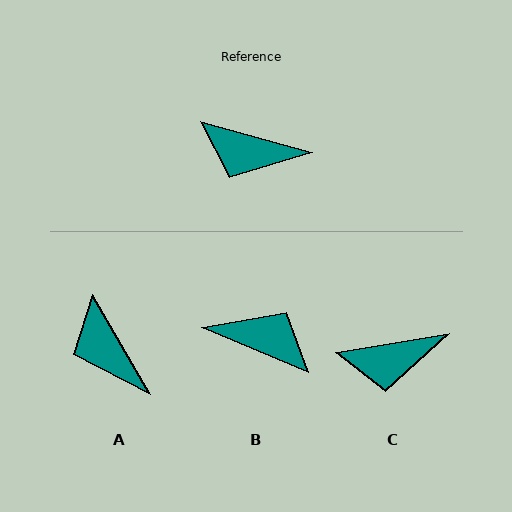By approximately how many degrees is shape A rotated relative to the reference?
Approximately 44 degrees clockwise.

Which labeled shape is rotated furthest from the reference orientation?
B, about 173 degrees away.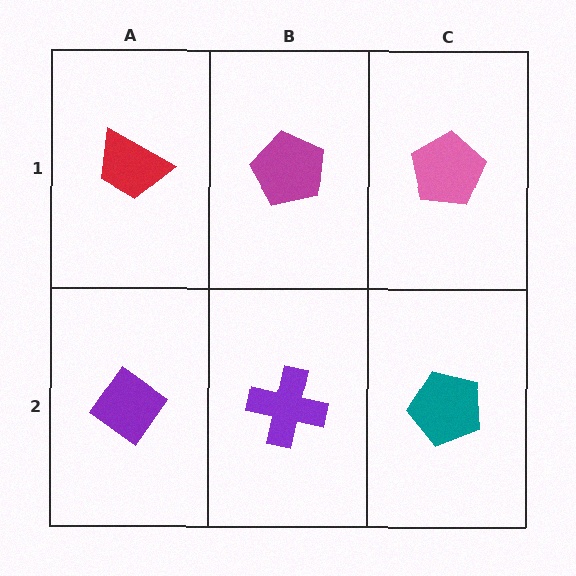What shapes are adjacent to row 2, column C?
A pink pentagon (row 1, column C), a purple cross (row 2, column B).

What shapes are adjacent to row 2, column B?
A magenta pentagon (row 1, column B), a purple diamond (row 2, column A), a teal pentagon (row 2, column C).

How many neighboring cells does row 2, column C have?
2.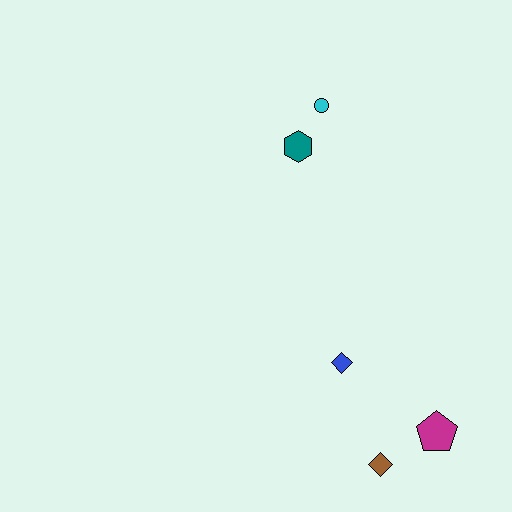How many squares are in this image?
There are no squares.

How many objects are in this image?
There are 5 objects.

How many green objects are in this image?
There are no green objects.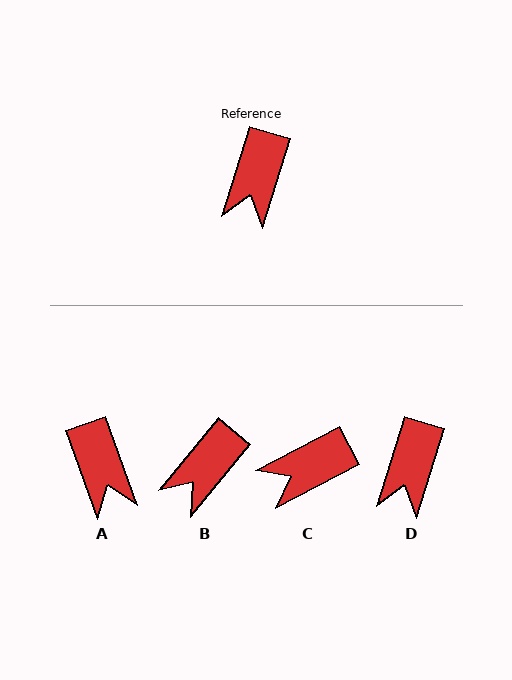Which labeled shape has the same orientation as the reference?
D.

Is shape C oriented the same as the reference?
No, it is off by about 45 degrees.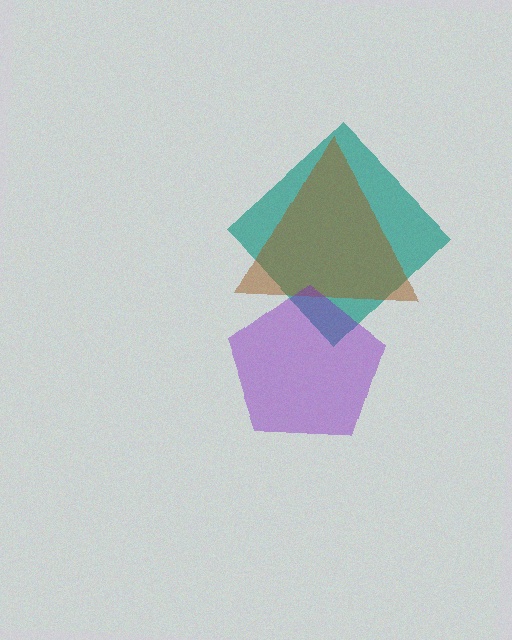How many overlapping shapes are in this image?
There are 3 overlapping shapes in the image.